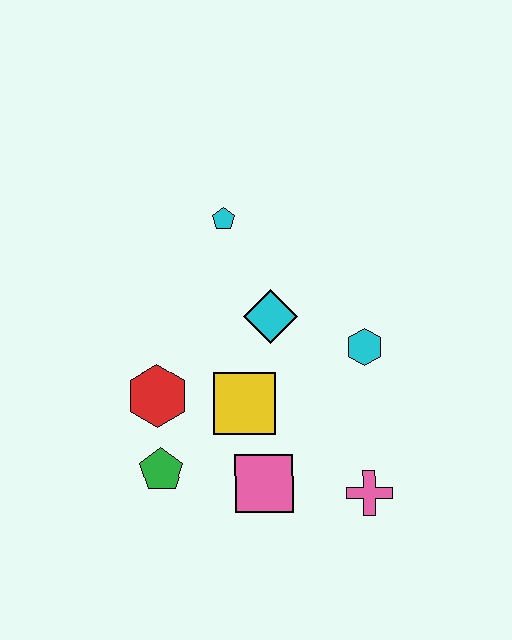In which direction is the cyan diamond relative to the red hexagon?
The cyan diamond is to the right of the red hexagon.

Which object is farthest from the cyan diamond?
The pink cross is farthest from the cyan diamond.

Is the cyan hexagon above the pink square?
Yes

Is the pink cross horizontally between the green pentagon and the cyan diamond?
No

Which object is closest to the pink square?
The yellow square is closest to the pink square.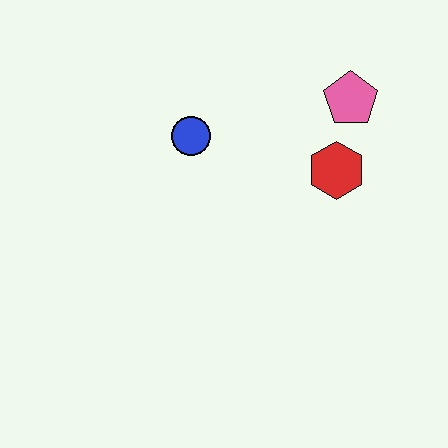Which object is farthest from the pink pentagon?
The blue circle is farthest from the pink pentagon.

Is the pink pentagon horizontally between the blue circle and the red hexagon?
No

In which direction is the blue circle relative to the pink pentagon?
The blue circle is to the left of the pink pentagon.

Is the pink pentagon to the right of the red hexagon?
Yes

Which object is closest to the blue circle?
The red hexagon is closest to the blue circle.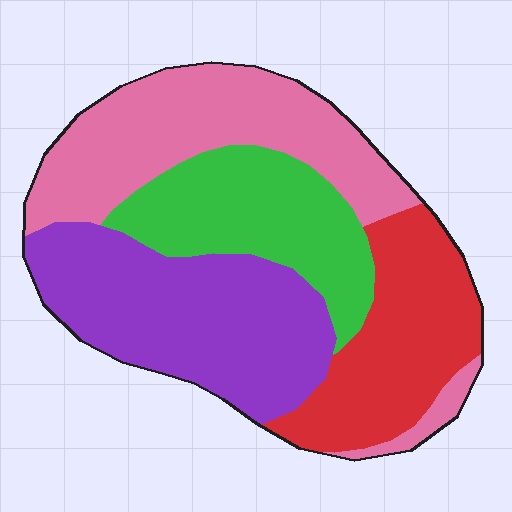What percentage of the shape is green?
Green takes up less than a quarter of the shape.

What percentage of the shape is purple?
Purple covers around 30% of the shape.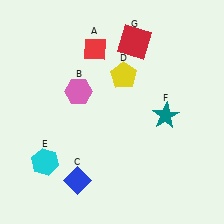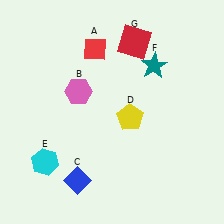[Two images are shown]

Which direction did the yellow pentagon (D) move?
The yellow pentagon (D) moved down.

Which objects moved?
The objects that moved are: the yellow pentagon (D), the teal star (F).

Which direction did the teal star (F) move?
The teal star (F) moved up.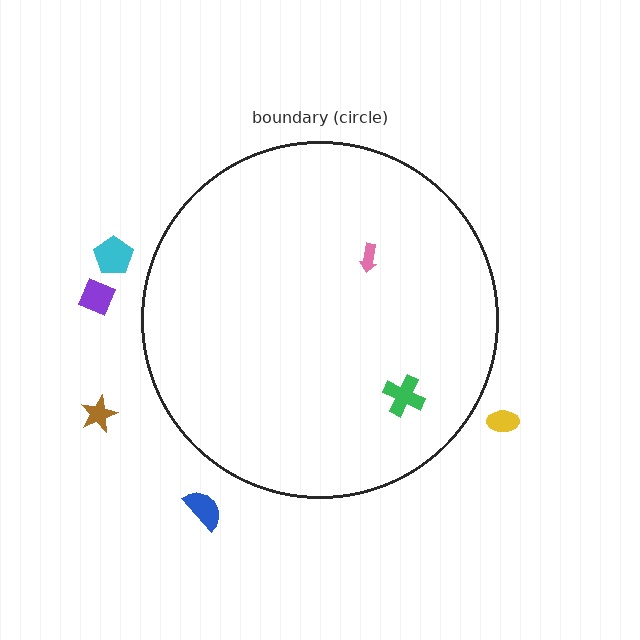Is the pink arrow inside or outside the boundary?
Inside.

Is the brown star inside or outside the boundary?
Outside.